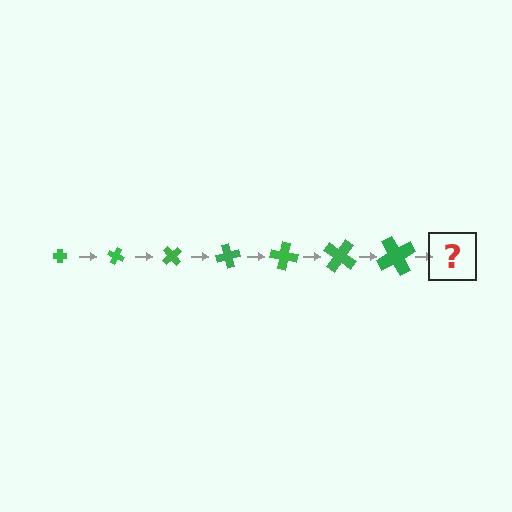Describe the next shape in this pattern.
It should be a cross, larger than the previous one and rotated 175 degrees from the start.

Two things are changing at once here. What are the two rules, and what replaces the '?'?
The two rules are that the cross grows larger each step and it rotates 25 degrees each step. The '?' should be a cross, larger than the previous one and rotated 175 degrees from the start.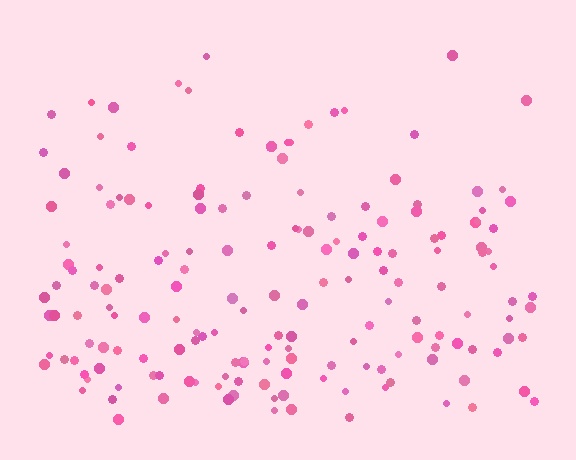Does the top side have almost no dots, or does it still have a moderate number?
Still a moderate number, just noticeably fewer than the bottom.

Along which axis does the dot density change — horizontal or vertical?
Vertical.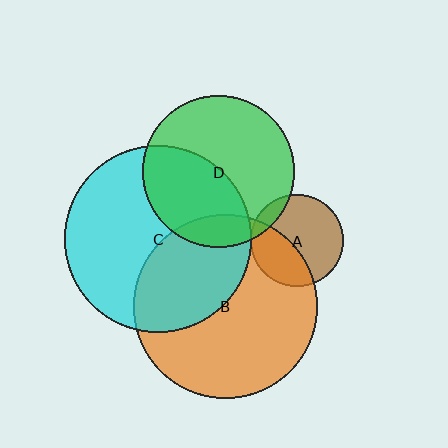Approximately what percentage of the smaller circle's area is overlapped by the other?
Approximately 45%.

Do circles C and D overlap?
Yes.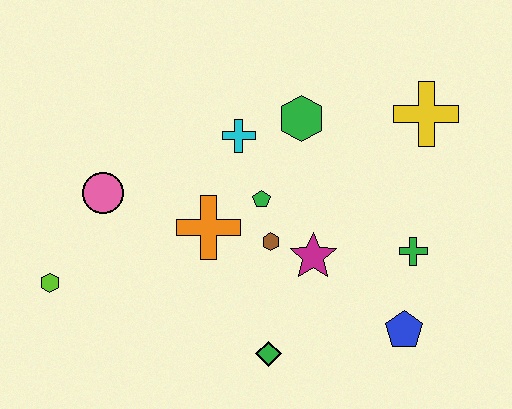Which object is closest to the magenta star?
The brown hexagon is closest to the magenta star.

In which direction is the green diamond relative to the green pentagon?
The green diamond is below the green pentagon.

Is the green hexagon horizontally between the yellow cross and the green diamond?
Yes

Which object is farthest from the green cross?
The lime hexagon is farthest from the green cross.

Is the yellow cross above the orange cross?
Yes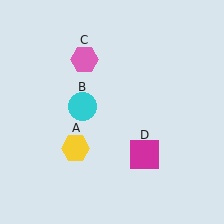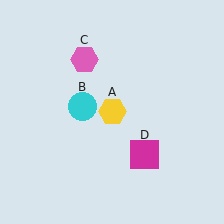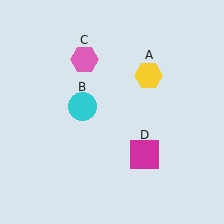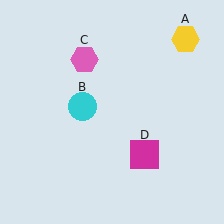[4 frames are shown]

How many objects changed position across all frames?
1 object changed position: yellow hexagon (object A).